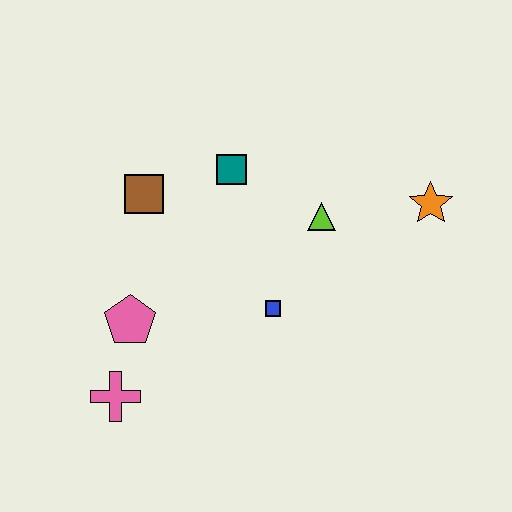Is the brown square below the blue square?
No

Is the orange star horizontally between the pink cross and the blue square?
No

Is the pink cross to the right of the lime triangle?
No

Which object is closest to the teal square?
The brown square is closest to the teal square.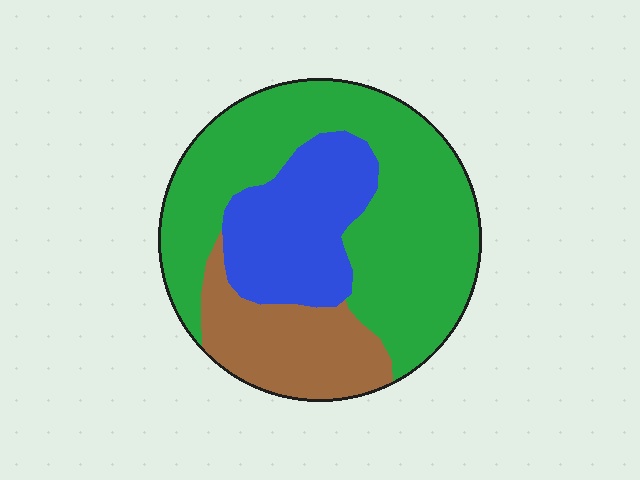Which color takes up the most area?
Green, at roughly 55%.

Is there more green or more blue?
Green.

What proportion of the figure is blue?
Blue covers roughly 25% of the figure.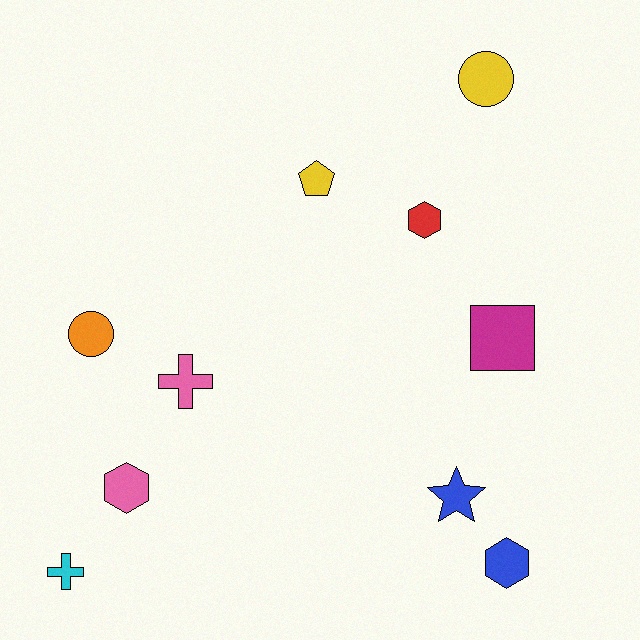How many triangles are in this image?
There are no triangles.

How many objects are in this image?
There are 10 objects.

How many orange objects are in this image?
There is 1 orange object.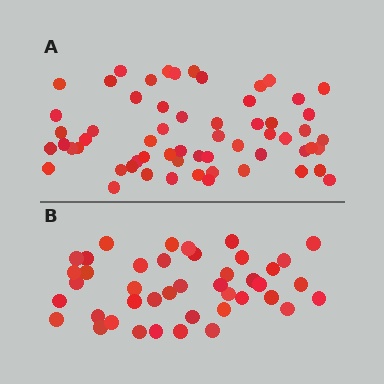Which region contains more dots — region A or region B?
Region A (the top region) has more dots.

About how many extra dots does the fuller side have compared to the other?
Region A has approximately 20 more dots than region B.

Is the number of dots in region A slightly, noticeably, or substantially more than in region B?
Region A has noticeably more, but not dramatically so. The ratio is roughly 1.4 to 1.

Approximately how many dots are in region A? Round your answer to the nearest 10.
About 60 dots.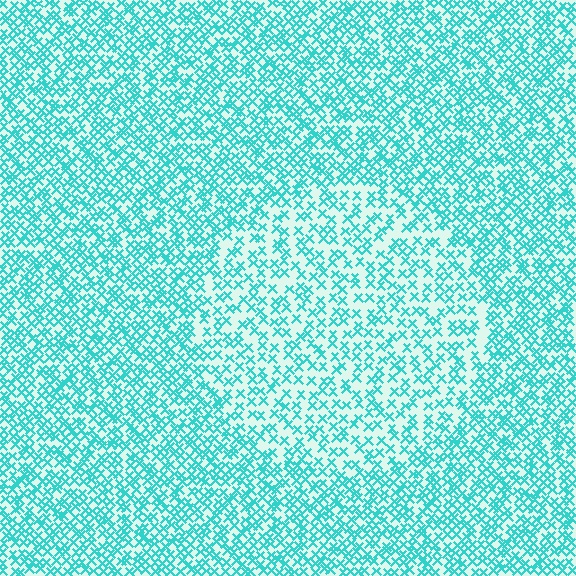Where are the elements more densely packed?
The elements are more densely packed outside the circle boundary.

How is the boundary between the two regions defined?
The boundary is defined by a change in element density (approximately 1.7x ratio). All elements are the same color, size, and shape.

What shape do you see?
I see a circle.